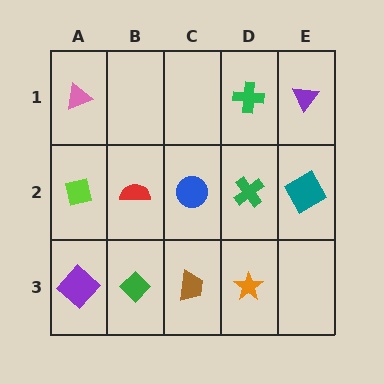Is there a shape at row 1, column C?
No, that cell is empty.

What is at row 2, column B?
A red semicircle.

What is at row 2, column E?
A teal square.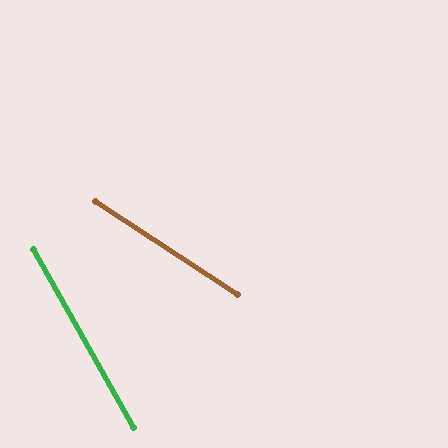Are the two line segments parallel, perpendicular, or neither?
Neither parallel nor perpendicular — they differ by about 27°.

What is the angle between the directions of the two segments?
Approximately 27 degrees.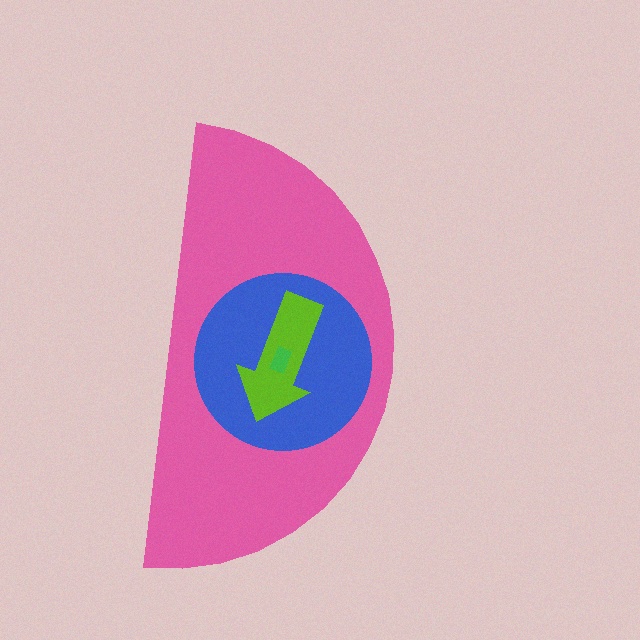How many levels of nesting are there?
4.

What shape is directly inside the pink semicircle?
The blue circle.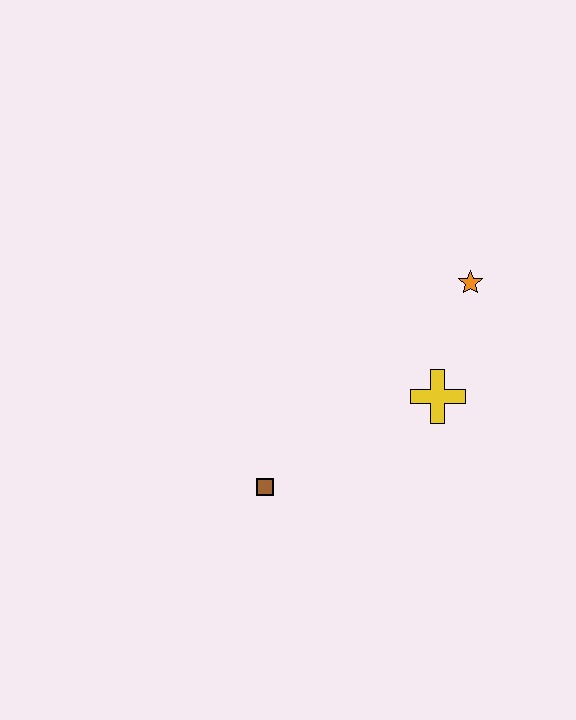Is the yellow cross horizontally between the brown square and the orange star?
Yes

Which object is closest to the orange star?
The yellow cross is closest to the orange star.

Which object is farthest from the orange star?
The brown square is farthest from the orange star.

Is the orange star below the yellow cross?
No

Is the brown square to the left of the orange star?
Yes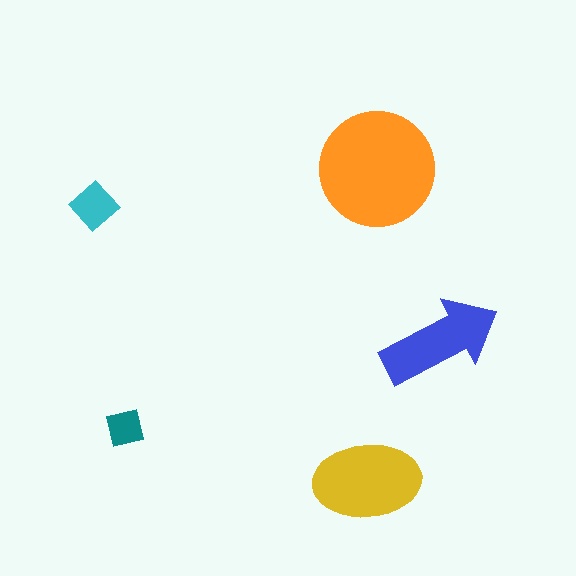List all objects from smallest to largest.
The teal square, the cyan diamond, the blue arrow, the yellow ellipse, the orange circle.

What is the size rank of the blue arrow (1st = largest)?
3rd.